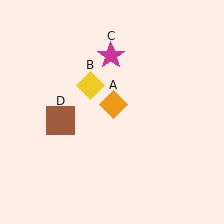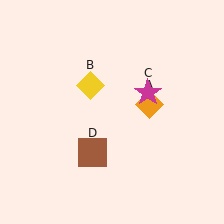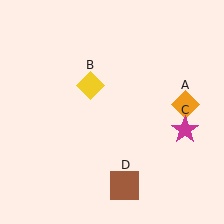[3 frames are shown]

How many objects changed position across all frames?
3 objects changed position: orange diamond (object A), magenta star (object C), brown square (object D).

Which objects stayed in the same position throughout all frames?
Yellow diamond (object B) remained stationary.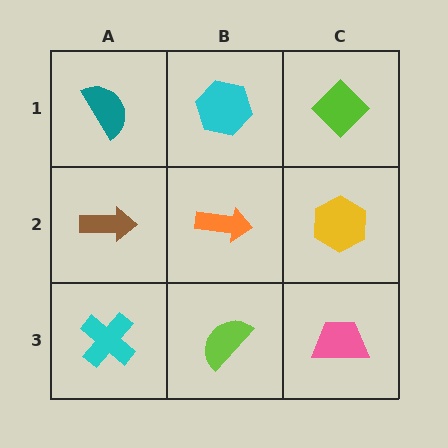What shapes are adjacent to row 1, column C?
A yellow hexagon (row 2, column C), a cyan hexagon (row 1, column B).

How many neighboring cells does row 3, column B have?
3.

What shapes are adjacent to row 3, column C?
A yellow hexagon (row 2, column C), a lime semicircle (row 3, column B).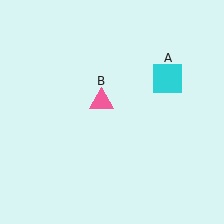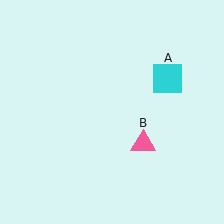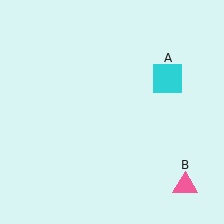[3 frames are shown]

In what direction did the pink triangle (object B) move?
The pink triangle (object B) moved down and to the right.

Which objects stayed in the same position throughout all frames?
Cyan square (object A) remained stationary.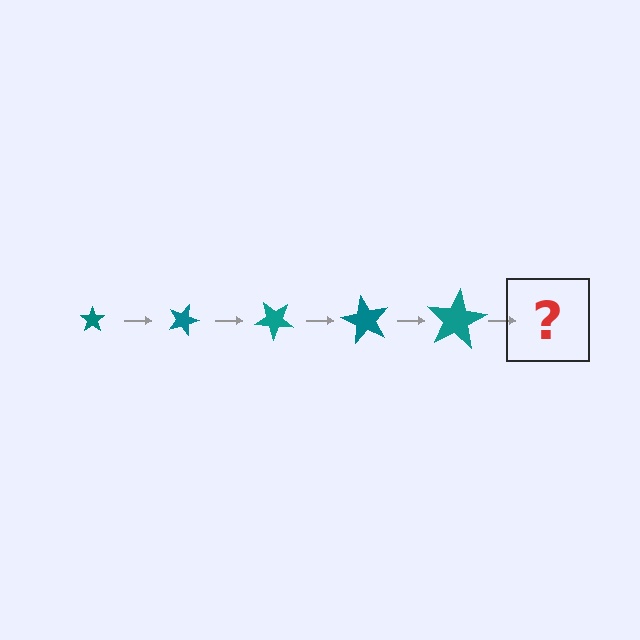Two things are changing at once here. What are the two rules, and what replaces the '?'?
The two rules are that the star grows larger each step and it rotates 20 degrees each step. The '?' should be a star, larger than the previous one and rotated 100 degrees from the start.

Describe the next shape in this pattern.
It should be a star, larger than the previous one and rotated 100 degrees from the start.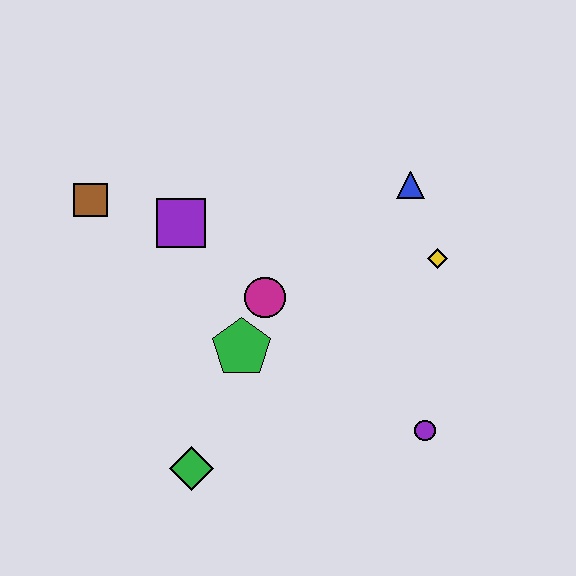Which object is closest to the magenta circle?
The green pentagon is closest to the magenta circle.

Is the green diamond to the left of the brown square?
No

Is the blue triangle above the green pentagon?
Yes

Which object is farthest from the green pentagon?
The blue triangle is farthest from the green pentagon.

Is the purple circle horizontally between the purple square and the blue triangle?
No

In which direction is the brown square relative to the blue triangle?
The brown square is to the left of the blue triangle.